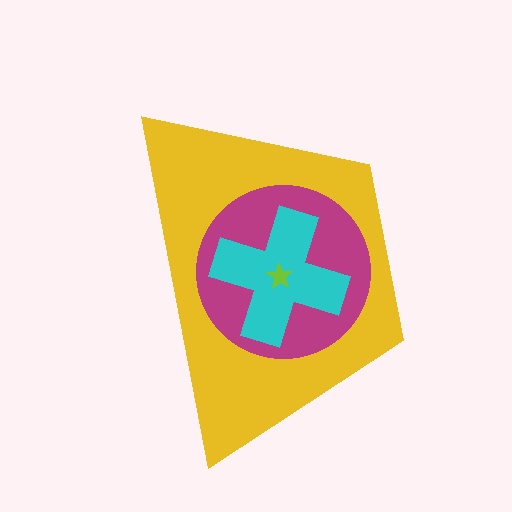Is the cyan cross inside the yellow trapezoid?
Yes.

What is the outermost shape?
The yellow trapezoid.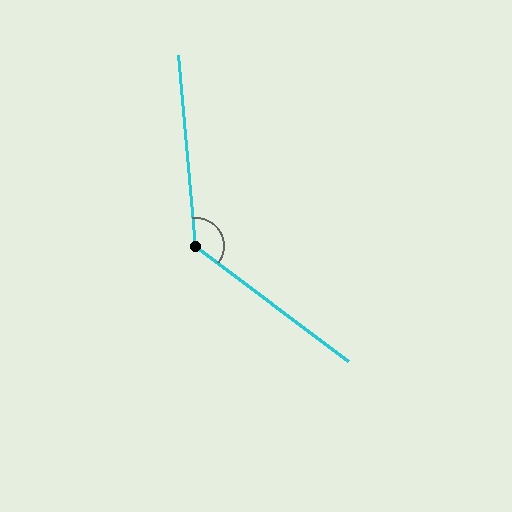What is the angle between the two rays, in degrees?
Approximately 132 degrees.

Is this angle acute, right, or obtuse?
It is obtuse.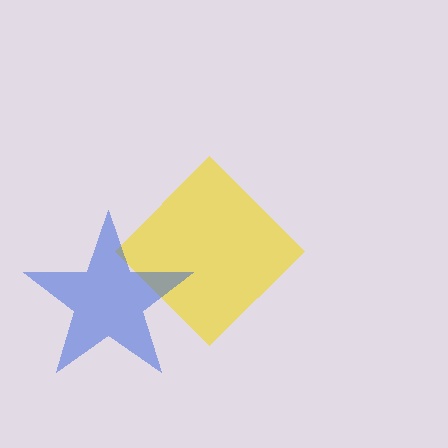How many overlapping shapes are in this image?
There are 2 overlapping shapes in the image.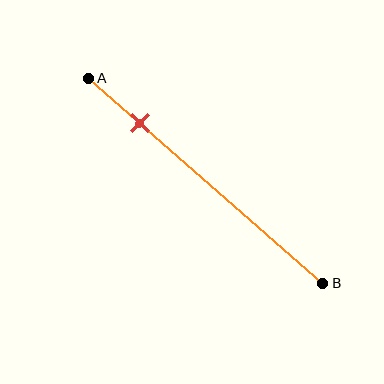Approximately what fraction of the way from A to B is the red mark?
The red mark is approximately 20% of the way from A to B.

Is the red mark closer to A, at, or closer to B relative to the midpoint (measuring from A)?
The red mark is closer to point A than the midpoint of segment AB.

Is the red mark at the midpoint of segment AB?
No, the mark is at about 20% from A, not at the 50% midpoint.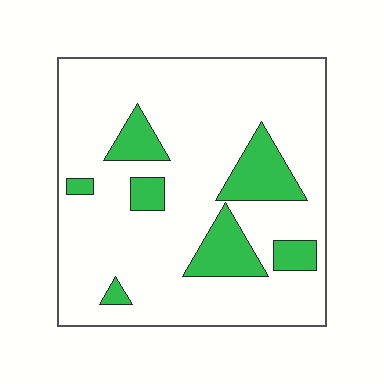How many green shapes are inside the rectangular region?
7.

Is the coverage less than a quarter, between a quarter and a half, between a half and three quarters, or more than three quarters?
Less than a quarter.